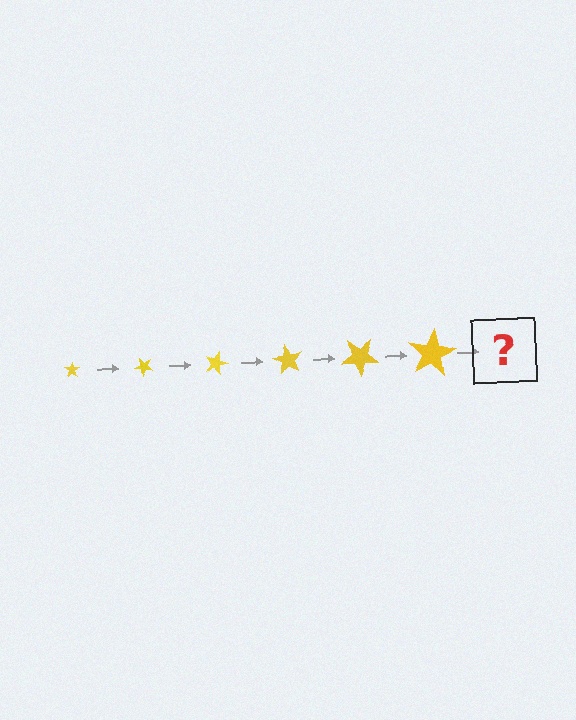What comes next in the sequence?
The next element should be a star, larger than the previous one and rotated 270 degrees from the start.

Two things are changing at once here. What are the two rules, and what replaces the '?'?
The two rules are that the star grows larger each step and it rotates 45 degrees each step. The '?' should be a star, larger than the previous one and rotated 270 degrees from the start.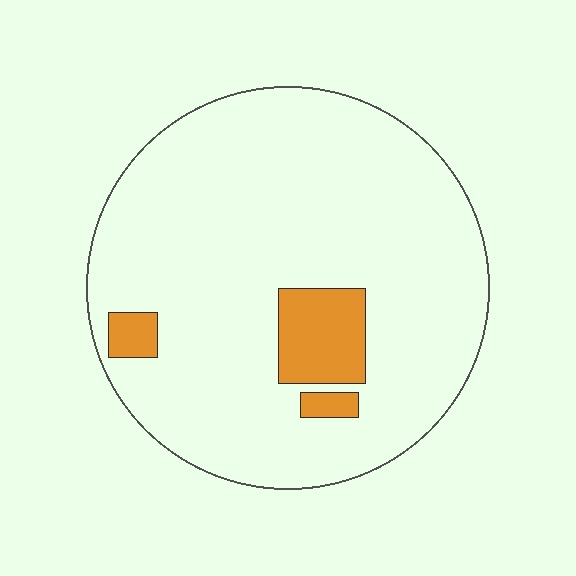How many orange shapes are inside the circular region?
3.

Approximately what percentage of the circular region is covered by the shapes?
Approximately 10%.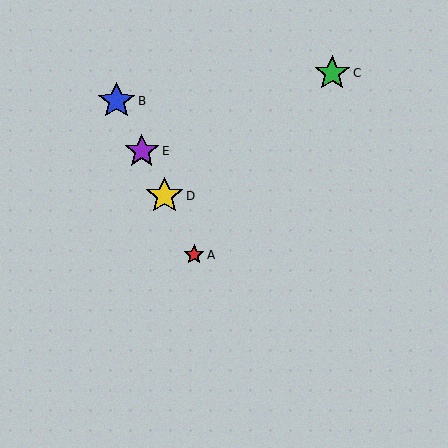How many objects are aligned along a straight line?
4 objects (A, B, D, E) are aligned along a straight line.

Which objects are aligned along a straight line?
Objects A, B, D, E are aligned along a straight line.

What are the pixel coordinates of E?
Object E is at (142, 151).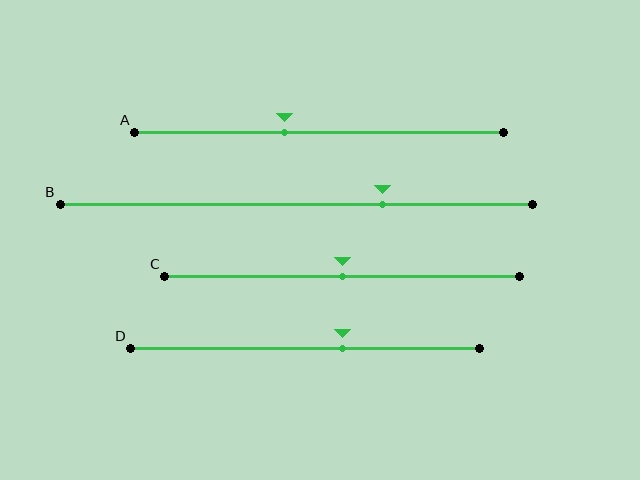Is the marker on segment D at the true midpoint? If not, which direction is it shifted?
No, the marker on segment D is shifted to the right by about 11% of the segment length.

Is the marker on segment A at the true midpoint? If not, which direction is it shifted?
No, the marker on segment A is shifted to the left by about 10% of the segment length.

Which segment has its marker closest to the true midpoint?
Segment C has its marker closest to the true midpoint.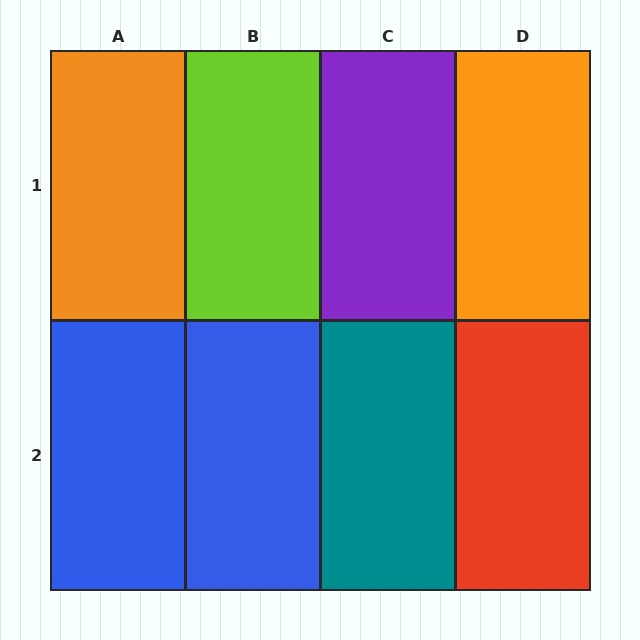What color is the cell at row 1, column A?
Orange.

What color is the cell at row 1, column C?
Purple.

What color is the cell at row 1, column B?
Lime.